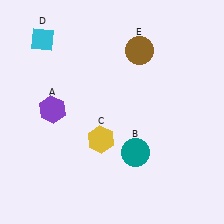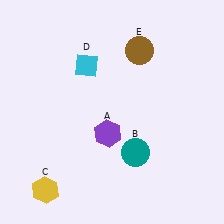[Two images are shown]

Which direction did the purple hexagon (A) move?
The purple hexagon (A) moved right.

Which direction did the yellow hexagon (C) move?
The yellow hexagon (C) moved left.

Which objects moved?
The objects that moved are: the purple hexagon (A), the yellow hexagon (C), the cyan diamond (D).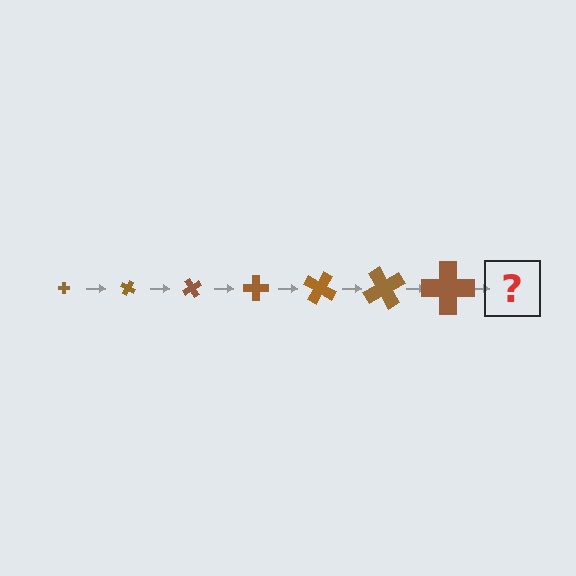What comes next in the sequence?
The next element should be a cross, larger than the previous one and rotated 210 degrees from the start.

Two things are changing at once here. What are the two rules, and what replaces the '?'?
The two rules are that the cross grows larger each step and it rotates 30 degrees each step. The '?' should be a cross, larger than the previous one and rotated 210 degrees from the start.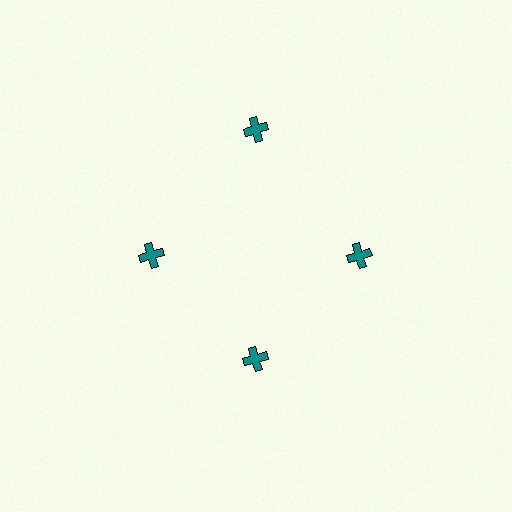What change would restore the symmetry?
The symmetry would be restored by moving it inward, back onto the ring so that all 4 crosses sit at equal angles and equal distance from the center.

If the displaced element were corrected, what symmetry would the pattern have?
It would have 4-fold rotational symmetry — the pattern would map onto itself every 90 degrees.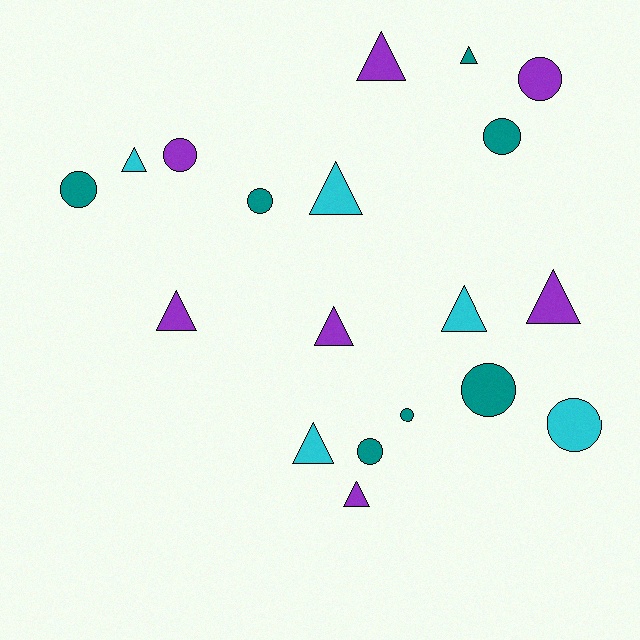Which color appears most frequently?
Purple, with 7 objects.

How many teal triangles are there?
There is 1 teal triangle.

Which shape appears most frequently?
Triangle, with 10 objects.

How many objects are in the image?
There are 19 objects.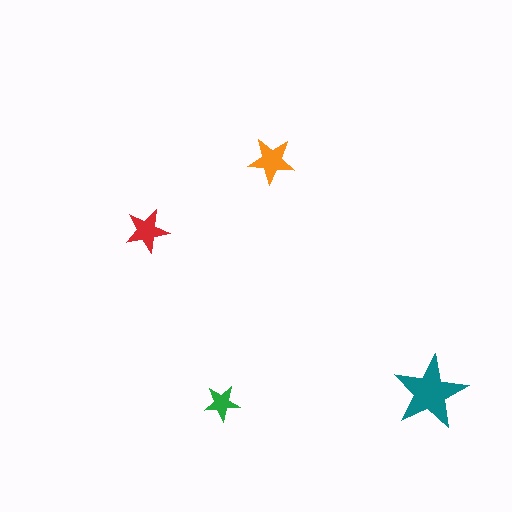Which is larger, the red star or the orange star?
The orange one.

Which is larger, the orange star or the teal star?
The teal one.